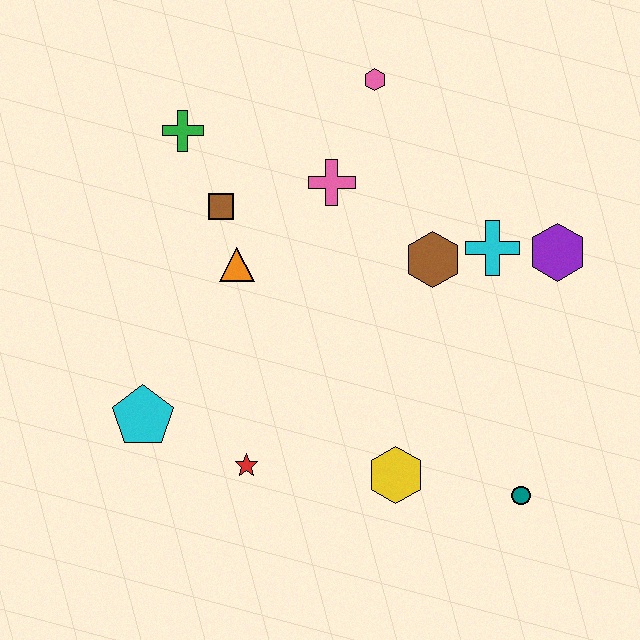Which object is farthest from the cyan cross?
The cyan pentagon is farthest from the cyan cross.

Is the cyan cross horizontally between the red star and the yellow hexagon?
No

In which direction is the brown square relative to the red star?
The brown square is above the red star.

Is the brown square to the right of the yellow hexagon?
No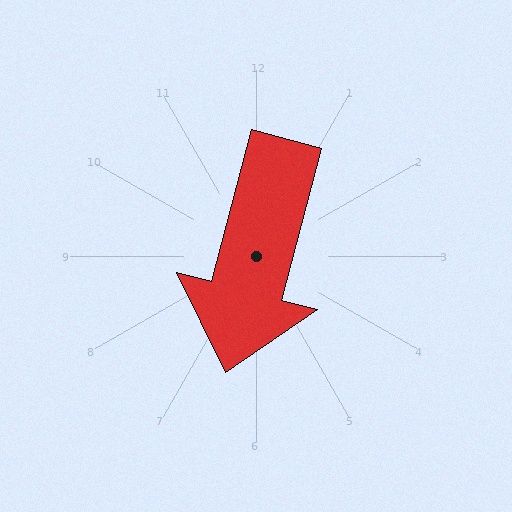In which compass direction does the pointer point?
South.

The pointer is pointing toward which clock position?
Roughly 6 o'clock.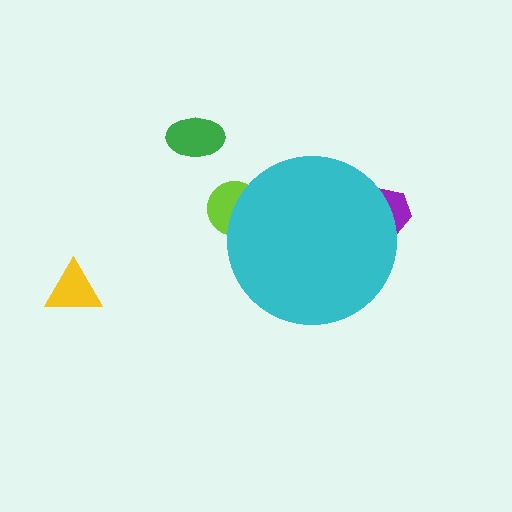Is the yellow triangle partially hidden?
No, the yellow triangle is fully visible.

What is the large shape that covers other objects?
A cyan circle.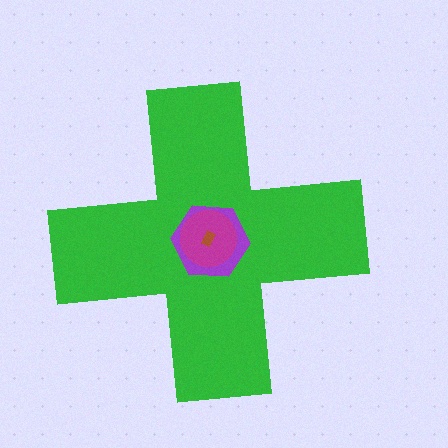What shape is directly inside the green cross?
The purple hexagon.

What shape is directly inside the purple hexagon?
The magenta circle.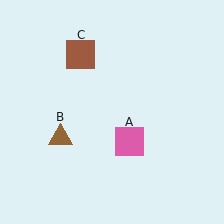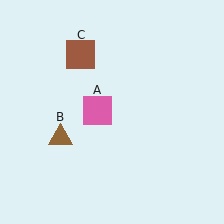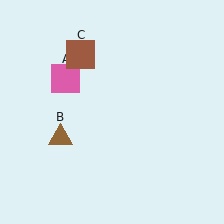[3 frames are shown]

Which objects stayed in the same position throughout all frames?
Brown triangle (object B) and brown square (object C) remained stationary.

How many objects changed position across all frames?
1 object changed position: pink square (object A).